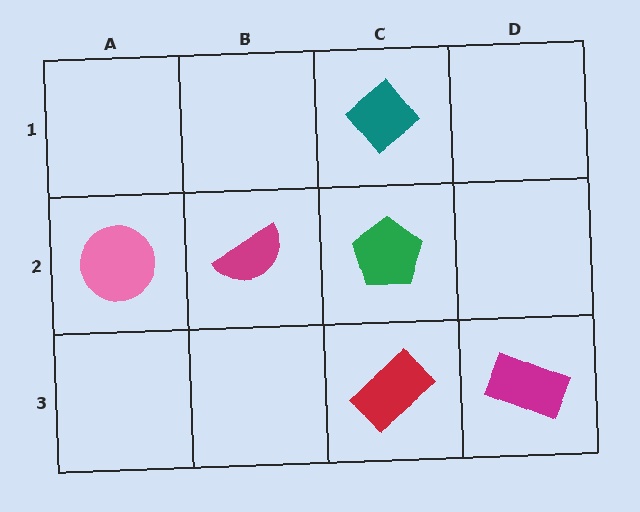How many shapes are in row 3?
2 shapes.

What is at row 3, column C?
A red rectangle.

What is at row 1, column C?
A teal diamond.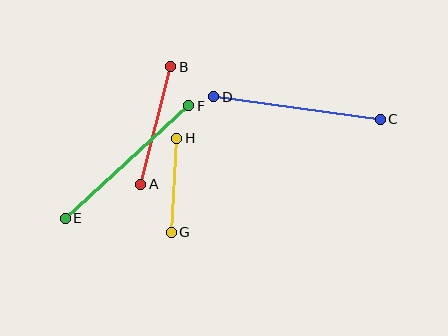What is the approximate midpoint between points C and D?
The midpoint is at approximately (297, 108) pixels.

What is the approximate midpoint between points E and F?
The midpoint is at approximately (127, 162) pixels.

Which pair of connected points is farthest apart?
Points C and D are farthest apart.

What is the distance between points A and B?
The distance is approximately 121 pixels.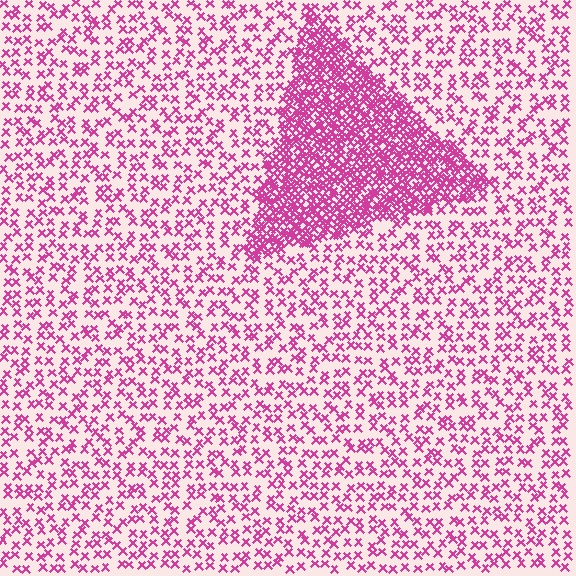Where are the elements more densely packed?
The elements are more densely packed inside the triangle boundary.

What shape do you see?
I see a triangle.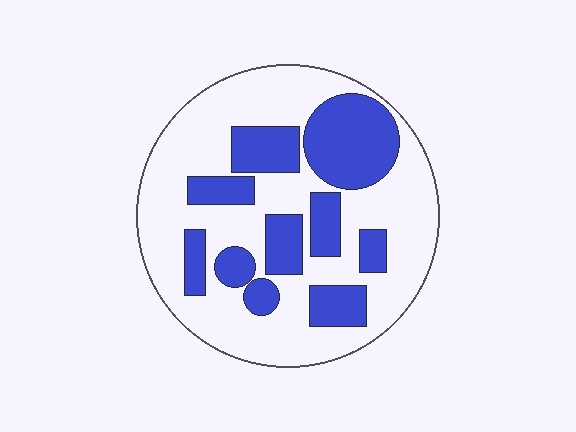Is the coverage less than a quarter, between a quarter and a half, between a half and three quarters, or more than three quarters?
Between a quarter and a half.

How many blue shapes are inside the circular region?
10.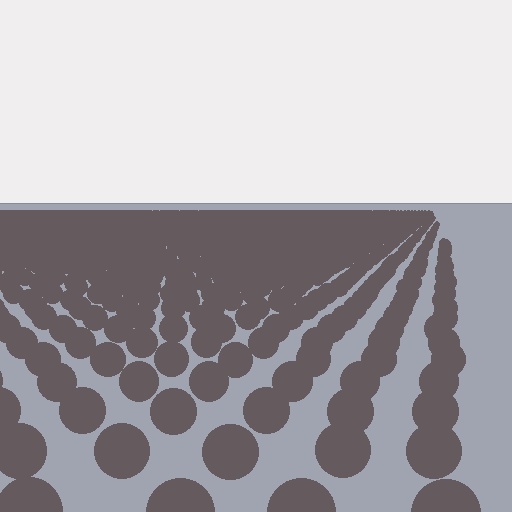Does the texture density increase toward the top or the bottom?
Density increases toward the top.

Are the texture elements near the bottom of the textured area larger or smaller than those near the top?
Larger. Near the bottom, elements are closer to the viewer and appear at a bigger on-screen size.